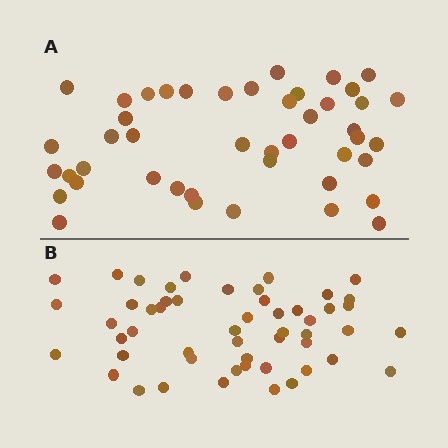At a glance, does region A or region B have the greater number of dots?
Region B (the bottom region) has more dots.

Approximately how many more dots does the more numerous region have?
Region B has roughly 8 or so more dots than region A.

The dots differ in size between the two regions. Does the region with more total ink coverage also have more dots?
No. Region A has more total ink coverage because its dots are larger, but region B actually contains more individual dots. Total area can be misleading — the number of items is what matters here.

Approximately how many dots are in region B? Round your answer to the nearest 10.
About 50 dots. (The exact count is 52, which rounds to 50.)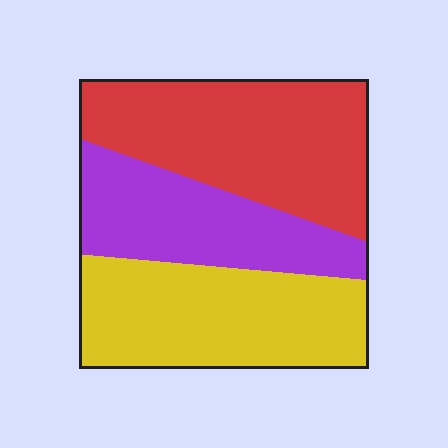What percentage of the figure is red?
Red takes up about three eighths (3/8) of the figure.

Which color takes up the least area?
Purple, at roughly 25%.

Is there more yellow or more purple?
Yellow.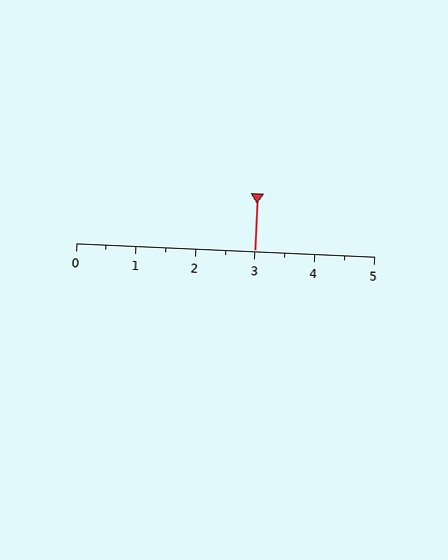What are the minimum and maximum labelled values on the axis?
The axis runs from 0 to 5.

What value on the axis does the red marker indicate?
The marker indicates approximately 3.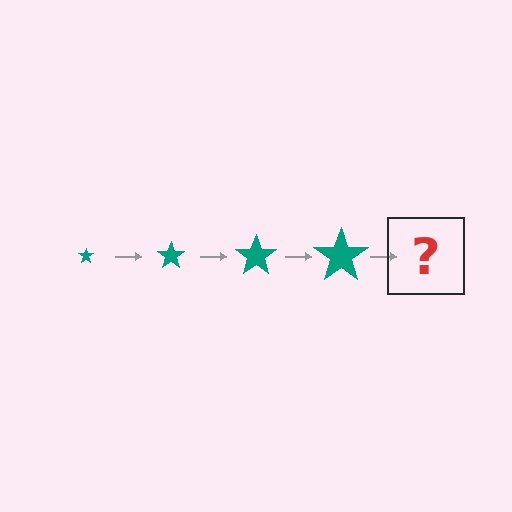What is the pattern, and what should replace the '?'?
The pattern is that the star gets progressively larger each step. The '?' should be a teal star, larger than the previous one.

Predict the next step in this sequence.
The next step is a teal star, larger than the previous one.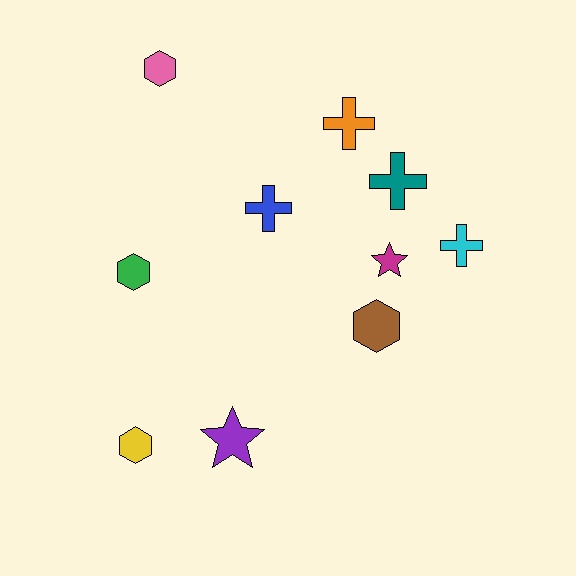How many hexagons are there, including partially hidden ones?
There are 4 hexagons.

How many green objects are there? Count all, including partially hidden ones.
There is 1 green object.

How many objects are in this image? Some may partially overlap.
There are 10 objects.